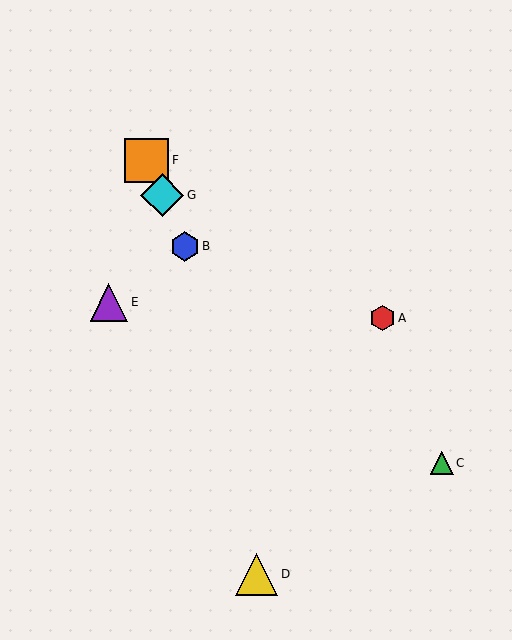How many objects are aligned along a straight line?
3 objects (B, F, G) are aligned along a straight line.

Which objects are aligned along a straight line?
Objects B, F, G are aligned along a straight line.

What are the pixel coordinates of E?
Object E is at (109, 302).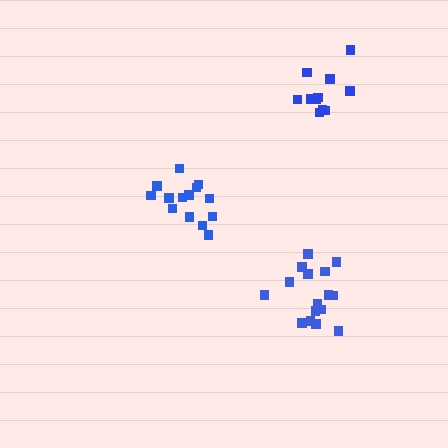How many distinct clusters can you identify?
There are 3 distinct clusters.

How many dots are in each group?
Group 1: 14 dots, Group 2: 16 dots, Group 3: 11 dots (41 total).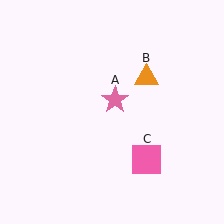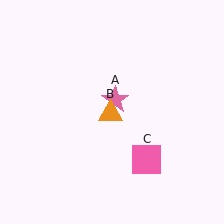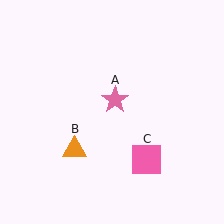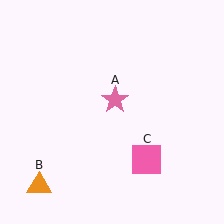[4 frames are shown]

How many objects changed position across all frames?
1 object changed position: orange triangle (object B).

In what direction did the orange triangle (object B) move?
The orange triangle (object B) moved down and to the left.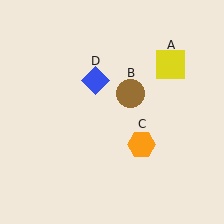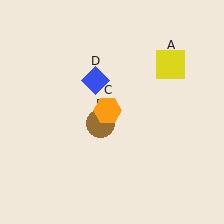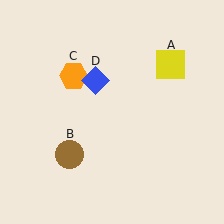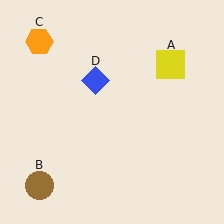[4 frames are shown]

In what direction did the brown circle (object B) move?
The brown circle (object B) moved down and to the left.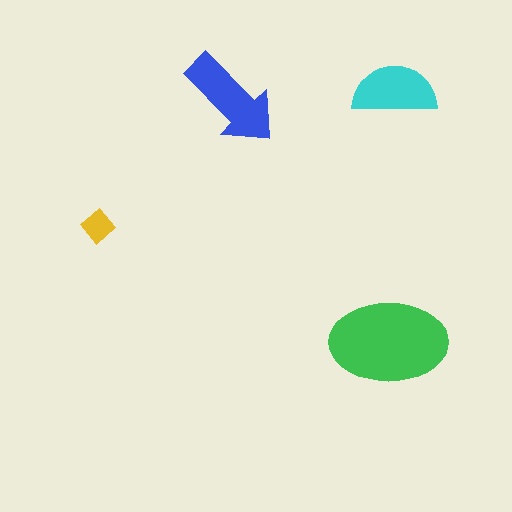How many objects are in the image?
There are 4 objects in the image.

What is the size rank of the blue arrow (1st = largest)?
2nd.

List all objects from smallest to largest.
The yellow diamond, the cyan semicircle, the blue arrow, the green ellipse.